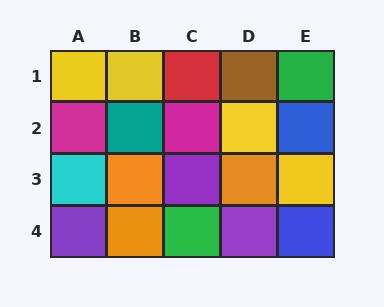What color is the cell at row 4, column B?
Orange.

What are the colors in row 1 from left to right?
Yellow, yellow, red, brown, green.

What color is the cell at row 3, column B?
Orange.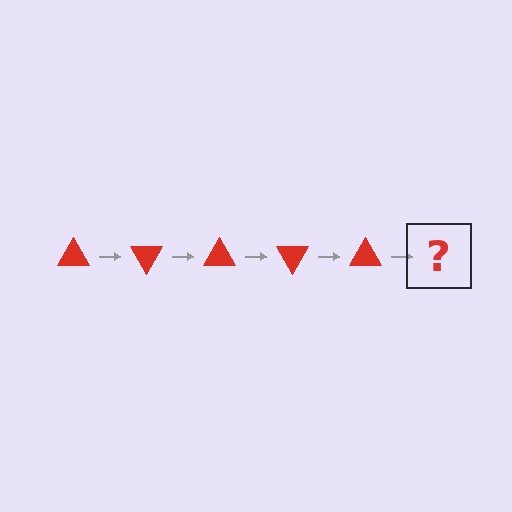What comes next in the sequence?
The next element should be a red triangle rotated 300 degrees.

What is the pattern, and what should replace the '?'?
The pattern is that the triangle rotates 60 degrees each step. The '?' should be a red triangle rotated 300 degrees.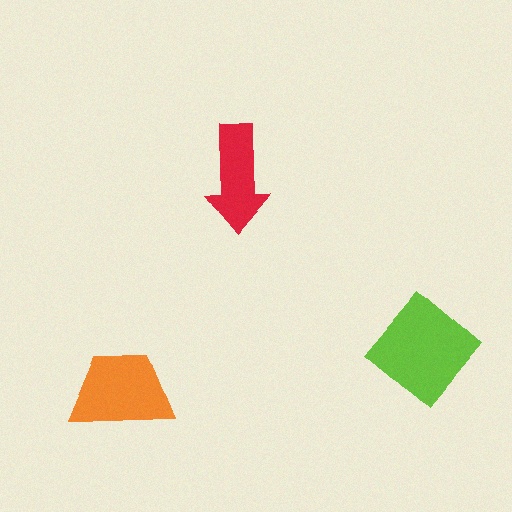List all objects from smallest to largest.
The red arrow, the orange trapezoid, the lime diamond.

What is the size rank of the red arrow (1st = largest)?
3rd.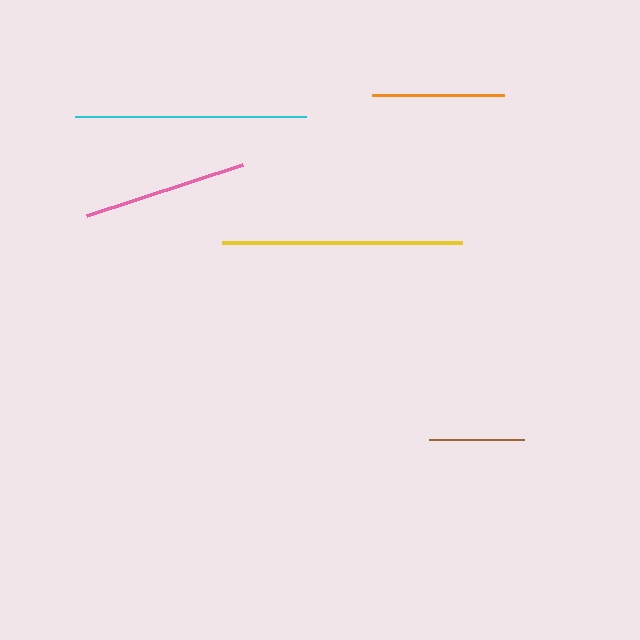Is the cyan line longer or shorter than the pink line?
The cyan line is longer than the pink line.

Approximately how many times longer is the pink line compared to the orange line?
The pink line is approximately 1.2 times the length of the orange line.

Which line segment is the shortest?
The brown line is the shortest at approximately 95 pixels.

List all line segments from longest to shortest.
From longest to shortest: yellow, cyan, pink, orange, brown.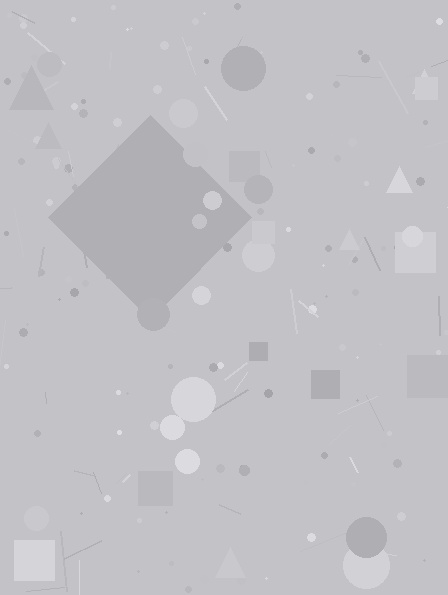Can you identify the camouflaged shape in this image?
The camouflaged shape is a diamond.